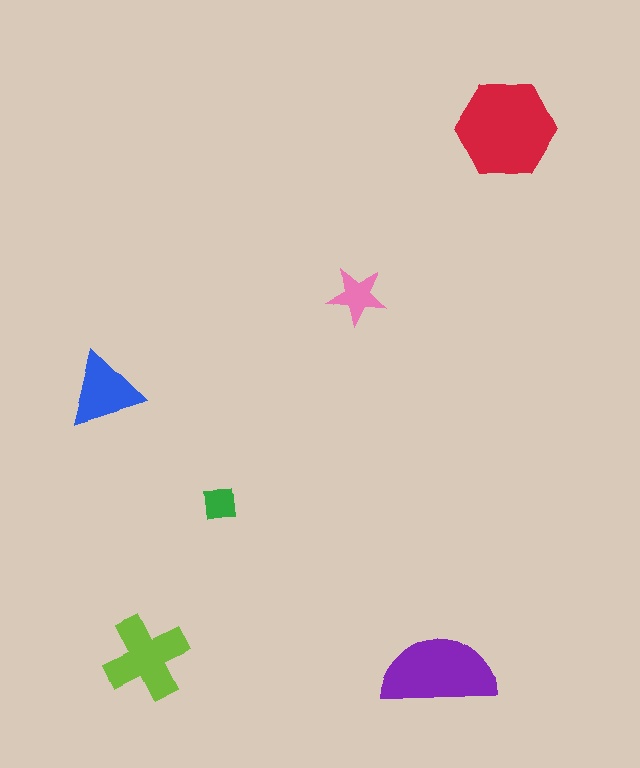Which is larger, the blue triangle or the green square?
The blue triangle.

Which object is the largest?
The red hexagon.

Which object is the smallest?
The green square.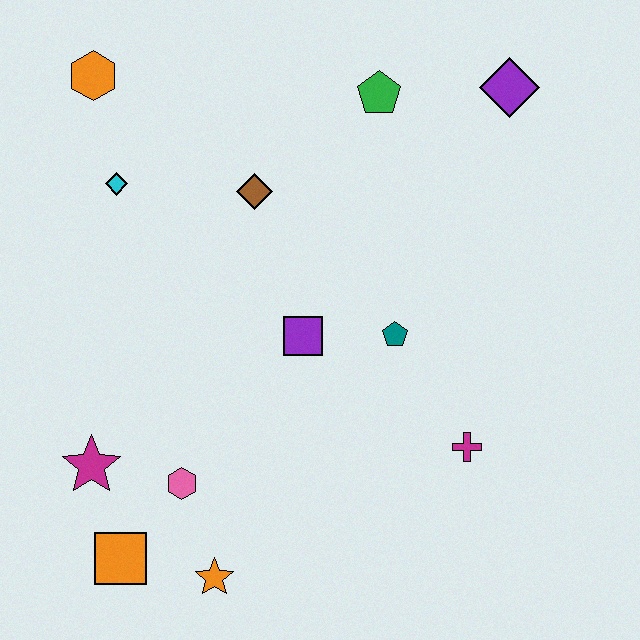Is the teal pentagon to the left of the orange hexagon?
No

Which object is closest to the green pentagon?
The purple diamond is closest to the green pentagon.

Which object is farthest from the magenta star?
The purple diamond is farthest from the magenta star.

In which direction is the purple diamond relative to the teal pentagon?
The purple diamond is above the teal pentagon.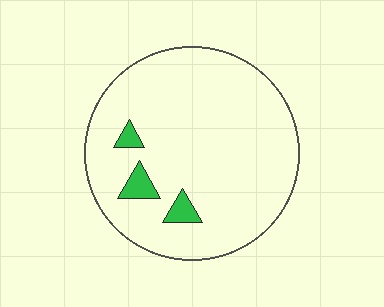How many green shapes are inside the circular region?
3.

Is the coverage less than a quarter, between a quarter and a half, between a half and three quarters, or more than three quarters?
Less than a quarter.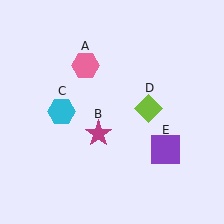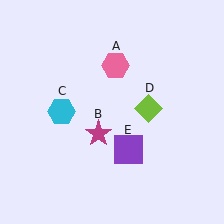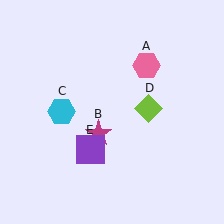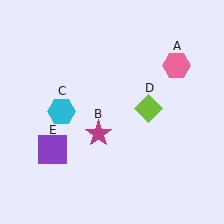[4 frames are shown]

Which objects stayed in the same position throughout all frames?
Magenta star (object B) and cyan hexagon (object C) and lime diamond (object D) remained stationary.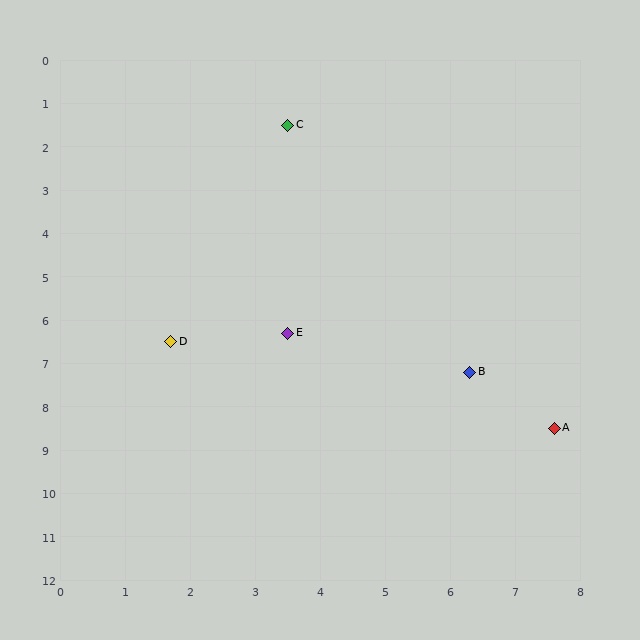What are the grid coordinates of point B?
Point B is at approximately (6.3, 7.2).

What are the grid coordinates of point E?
Point E is at approximately (3.5, 6.3).